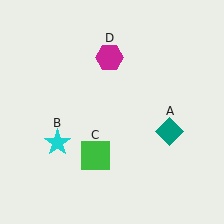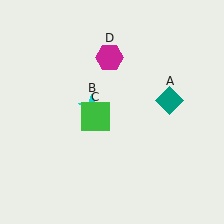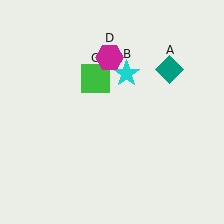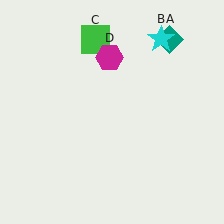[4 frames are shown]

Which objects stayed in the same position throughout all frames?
Magenta hexagon (object D) remained stationary.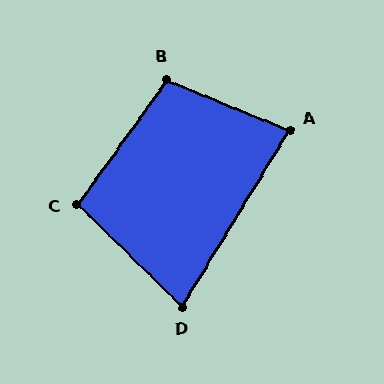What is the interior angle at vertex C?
Approximately 99 degrees (obtuse).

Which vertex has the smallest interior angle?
D, at approximately 77 degrees.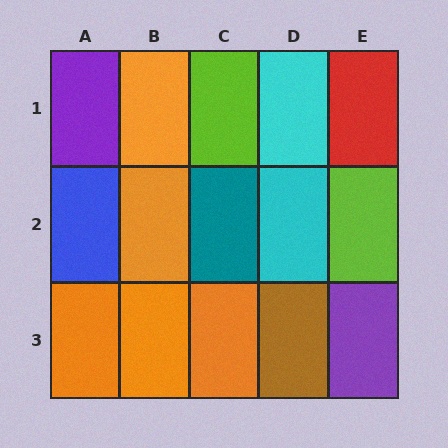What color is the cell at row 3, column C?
Orange.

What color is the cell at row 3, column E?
Purple.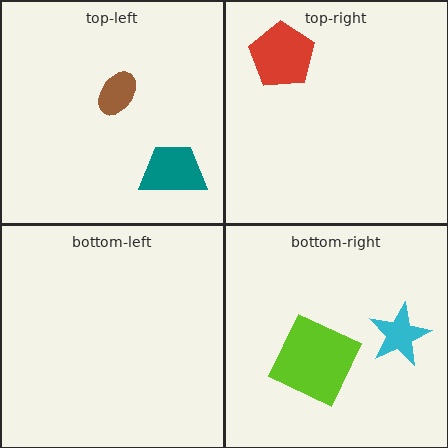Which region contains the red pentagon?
The top-right region.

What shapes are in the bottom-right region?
The lime square, the cyan star.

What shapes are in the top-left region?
The teal trapezoid, the brown ellipse.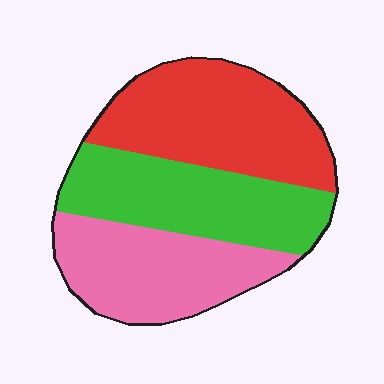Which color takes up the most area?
Red, at roughly 35%.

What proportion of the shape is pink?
Pink takes up about one third (1/3) of the shape.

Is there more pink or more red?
Red.